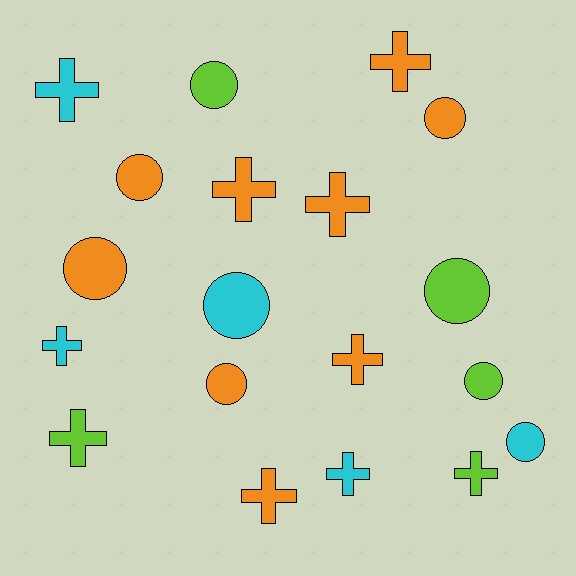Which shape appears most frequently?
Cross, with 10 objects.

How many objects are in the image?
There are 19 objects.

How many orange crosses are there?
There are 5 orange crosses.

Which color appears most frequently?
Orange, with 9 objects.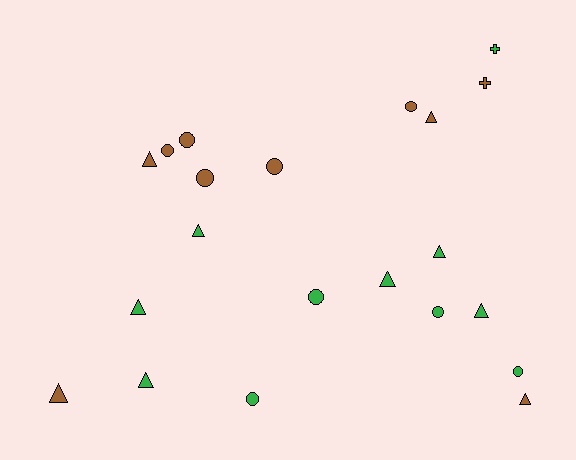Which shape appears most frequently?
Triangle, with 10 objects.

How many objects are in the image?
There are 21 objects.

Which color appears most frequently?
Green, with 11 objects.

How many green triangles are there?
There are 6 green triangles.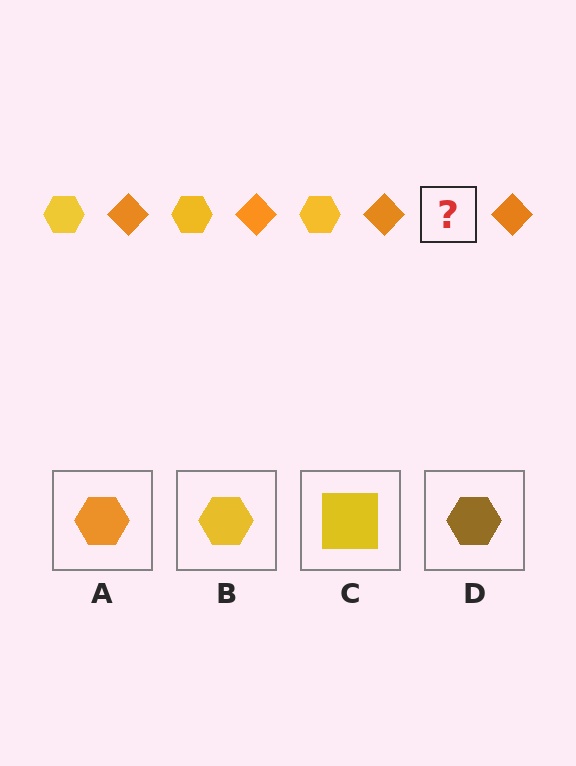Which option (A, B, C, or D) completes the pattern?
B.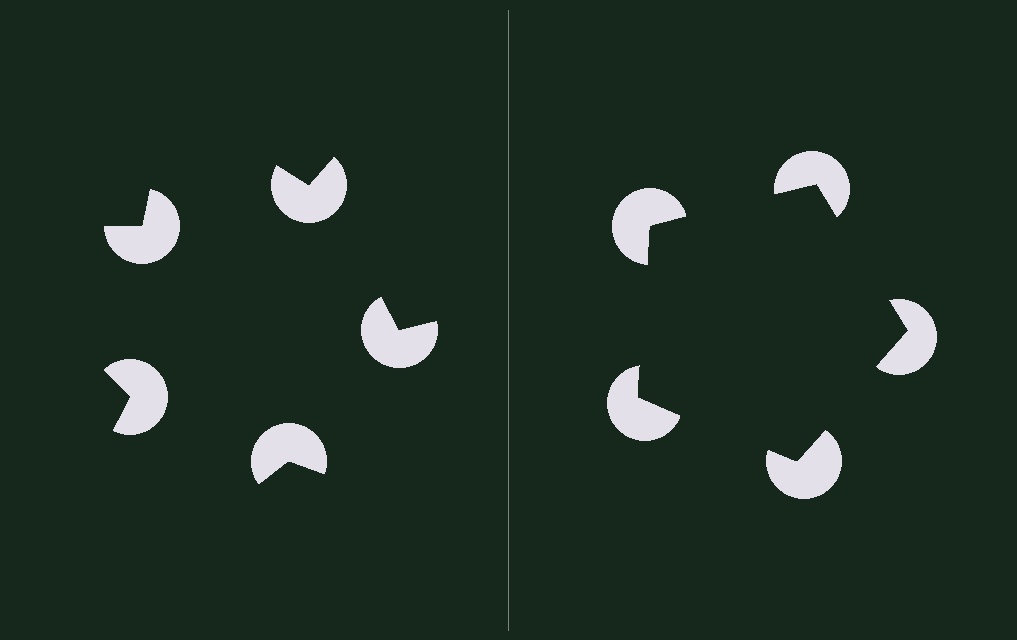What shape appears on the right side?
An illusory pentagon.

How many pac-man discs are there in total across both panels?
10 — 5 on each side.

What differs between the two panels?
The pac-man discs are positioned identically on both sides; only the wedge orientations differ. On the right they align to a pentagon; on the left they are misaligned.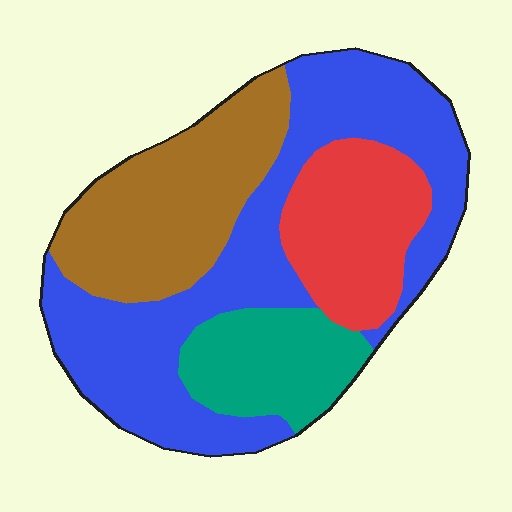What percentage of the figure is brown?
Brown covers roughly 25% of the figure.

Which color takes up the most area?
Blue, at roughly 45%.